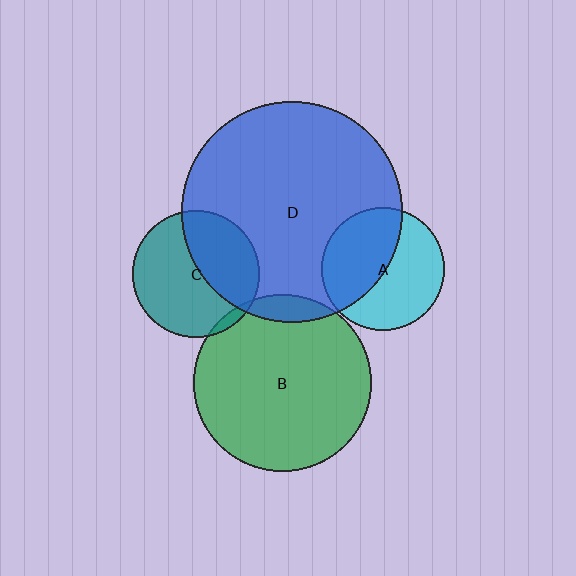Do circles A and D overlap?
Yes.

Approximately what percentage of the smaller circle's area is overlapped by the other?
Approximately 45%.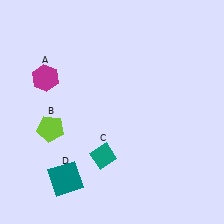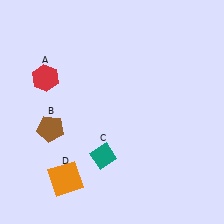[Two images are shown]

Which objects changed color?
A changed from magenta to red. B changed from lime to brown. D changed from teal to orange.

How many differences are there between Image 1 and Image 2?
There are 3 differences between the two images.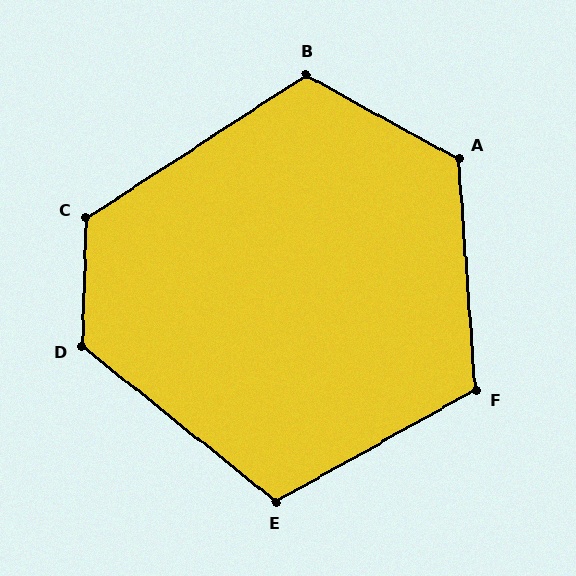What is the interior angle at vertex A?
Approximately 123 degrees (obtuse).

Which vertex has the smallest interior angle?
E, at approximately 112 degrees.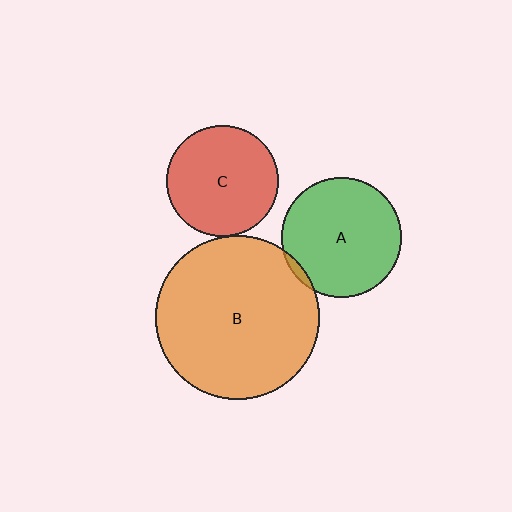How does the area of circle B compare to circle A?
Approximately 1.9 times.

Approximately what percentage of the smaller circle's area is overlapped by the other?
Approximately 5%.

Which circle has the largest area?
Circle B (orange).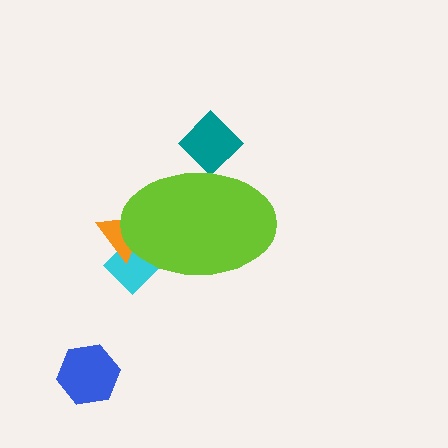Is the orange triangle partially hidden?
Yes, the orange triangle is partially hidden behind the lime ellipse.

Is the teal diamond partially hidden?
Yes, the teal diamond is partially hidden behind the lime ellipse.